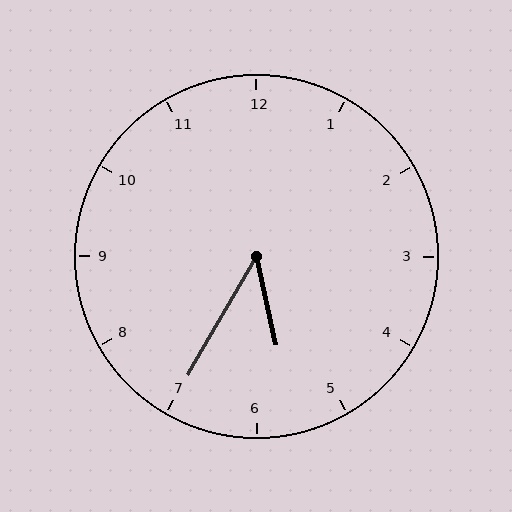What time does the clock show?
5:35.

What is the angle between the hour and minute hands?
Approximately 42 degrees.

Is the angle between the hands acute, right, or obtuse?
It is acute.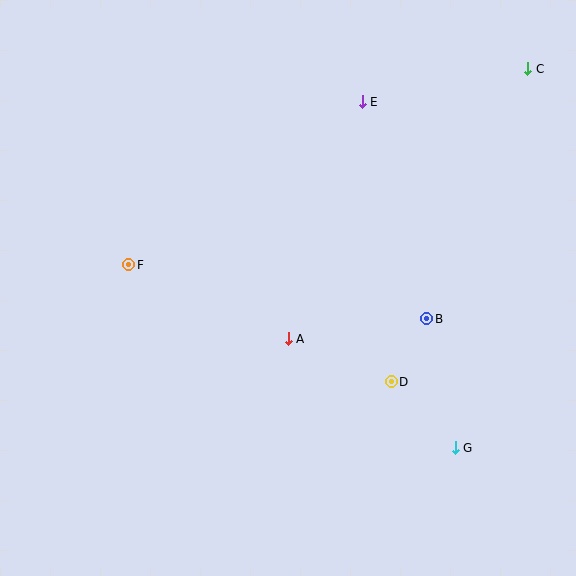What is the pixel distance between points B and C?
The distance between B and C is 269 pixels.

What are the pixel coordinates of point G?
Point G is at (455, 448).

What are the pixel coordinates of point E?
Point E is at (362, 102).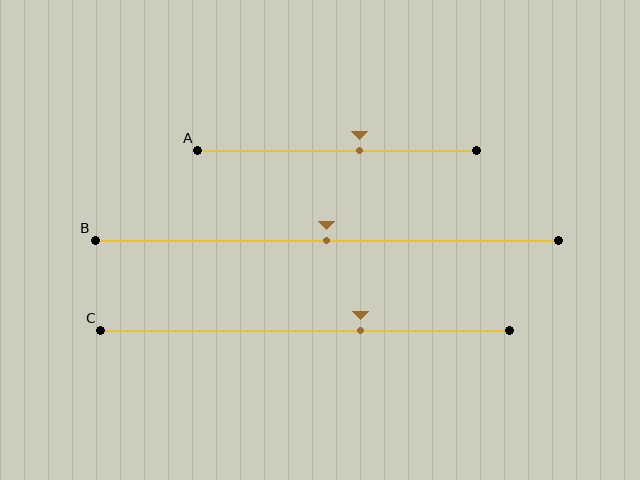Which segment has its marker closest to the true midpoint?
Segment B has its marker closest to the true midpoint.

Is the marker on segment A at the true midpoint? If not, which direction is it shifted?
No, the marker on segment A is shifted to the right by about 8% of the segment length.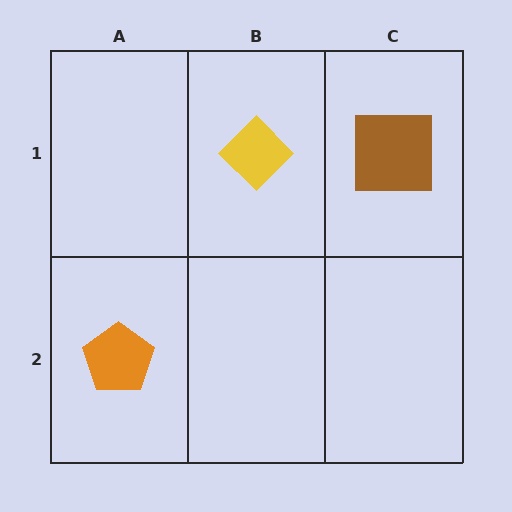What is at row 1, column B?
A yellow diamond.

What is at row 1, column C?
A brown square.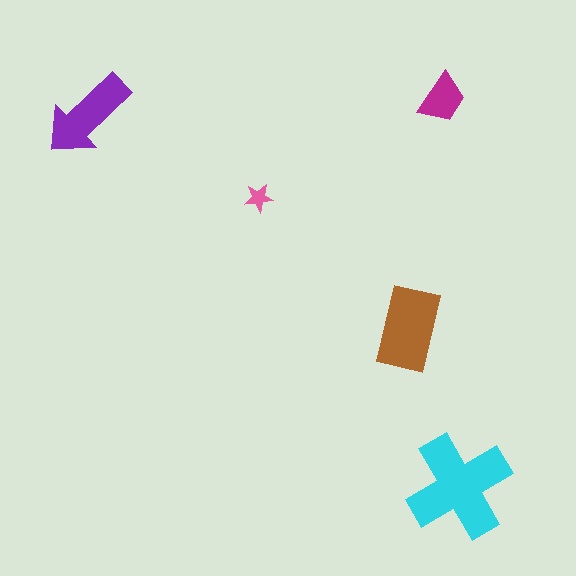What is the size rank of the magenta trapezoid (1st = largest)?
4th.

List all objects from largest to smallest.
The cyan cross, the brown rectangle, the purple arrow, the magenta trapezoid, the pink star.